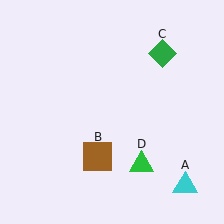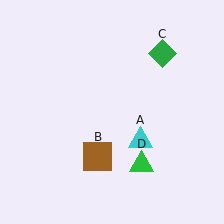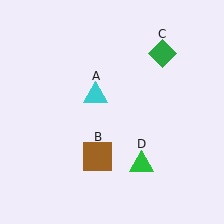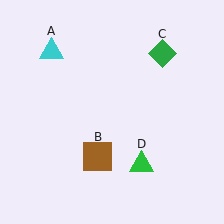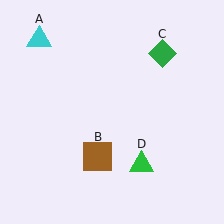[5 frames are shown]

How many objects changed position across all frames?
1 object changed position: cyan triangle (object A).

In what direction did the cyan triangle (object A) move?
The cyan triangle (object A) moved up and to the left.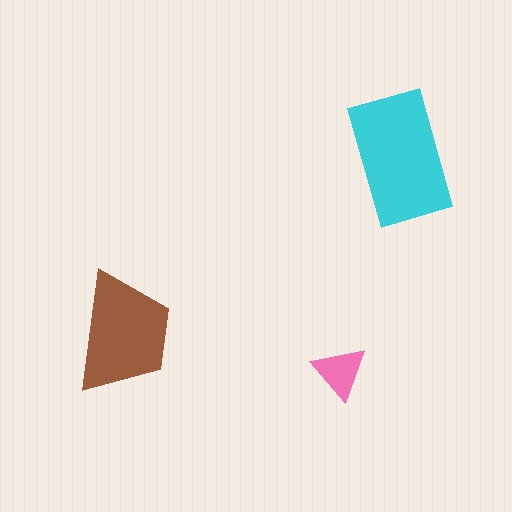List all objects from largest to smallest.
The cyan rectangle, the brown trapezoid, the pink triangle.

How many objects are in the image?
There are 3 objects in the image.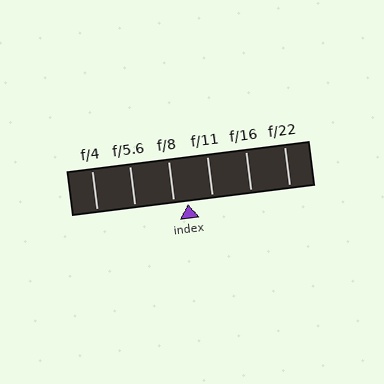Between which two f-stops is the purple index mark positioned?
The index mark is between f/8 and f/11.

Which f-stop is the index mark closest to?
The index mark is closest to f/8.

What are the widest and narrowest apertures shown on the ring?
The widest aperture shown is f/4 and the narrowest is f/22.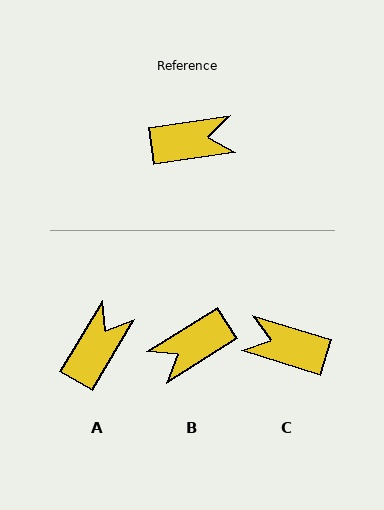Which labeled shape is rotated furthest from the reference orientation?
B, about 156 degrees away.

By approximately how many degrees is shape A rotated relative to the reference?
Approximately 50 degrees counter-clockwise.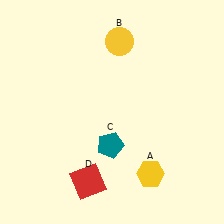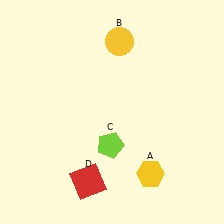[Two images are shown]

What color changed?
The pentagon (C) changed from teal in Image 1 to lime in Image 2.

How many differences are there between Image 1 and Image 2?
There is 1 difference between the two images.